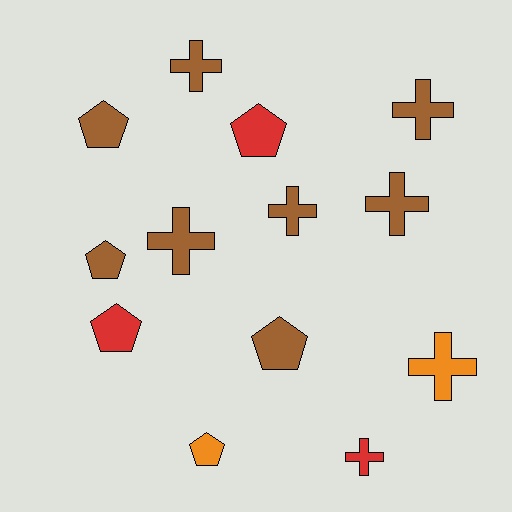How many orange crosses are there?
There is 1 orange cross.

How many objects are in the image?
There are 13 objects.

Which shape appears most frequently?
Cross, with 7 objects.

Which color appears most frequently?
Brown, with 8 objects.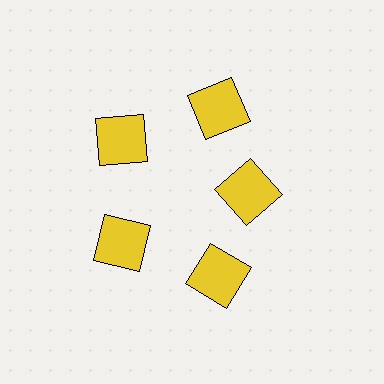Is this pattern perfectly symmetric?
No. The 5 yellow squares are arranged in a ring, but one element near the 3 o'clock position is pulled inward toward the center, breaking the 5-fold rotational symmetry.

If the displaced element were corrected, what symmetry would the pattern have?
It would have 5-fold rotational symmetry — the pattern would map onto itself every 72 degrees.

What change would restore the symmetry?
The symmetry would be restored by moving it outward, back onto the ring so that all 5 squares sit at equal angles and equal distance from the center.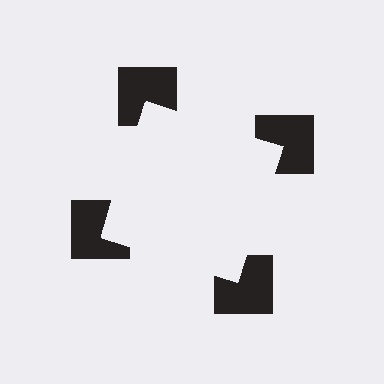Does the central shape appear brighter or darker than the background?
It typically appears slightly brighter than the background, even though no actual brightness change is drawn.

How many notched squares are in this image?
There are 4 — one at each vertex of the illusory square.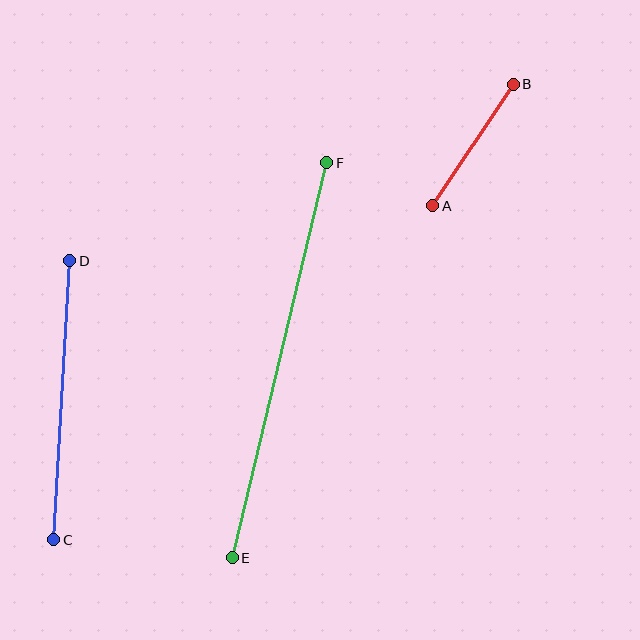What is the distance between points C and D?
The distance is approximately 279 pixels.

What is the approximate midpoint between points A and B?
The midpoint is at approximately (473, 145) pixels.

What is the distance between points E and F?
The distance is approximately 406 pixels.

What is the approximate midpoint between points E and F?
The midpoint is at approximately (280, 360) pixels.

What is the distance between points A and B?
The distance is approximately 145 pixels.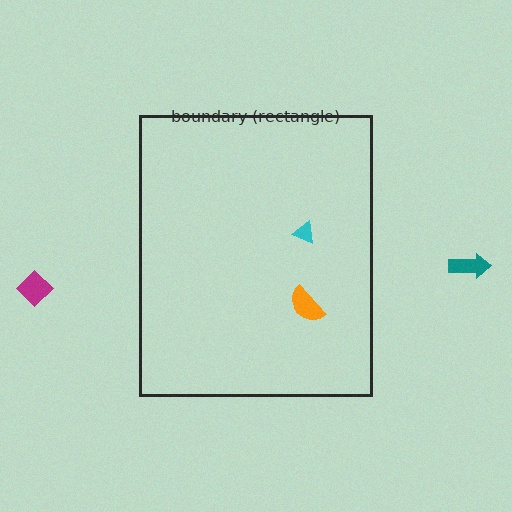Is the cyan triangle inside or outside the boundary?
Inside.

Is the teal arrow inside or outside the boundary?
Outside.